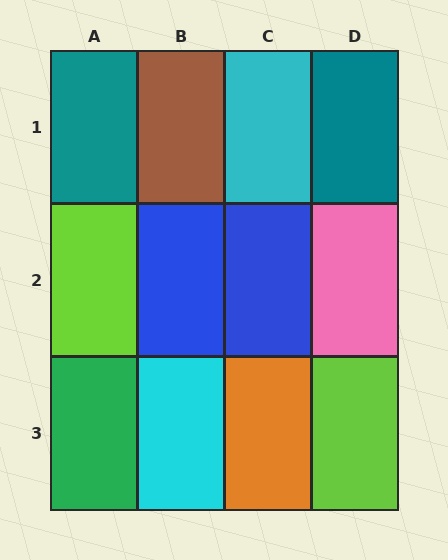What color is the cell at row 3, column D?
Lime.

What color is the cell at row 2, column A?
Lime.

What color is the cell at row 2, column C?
Blue.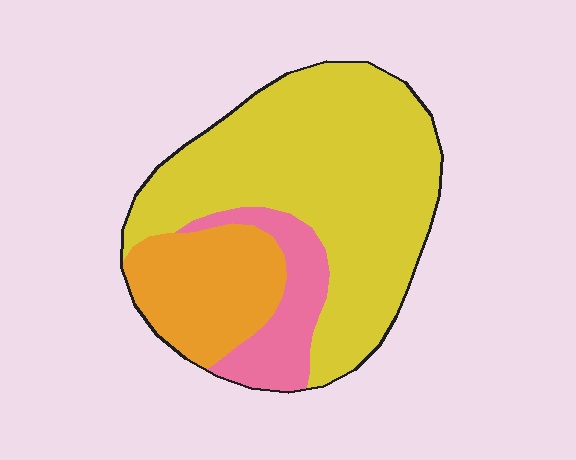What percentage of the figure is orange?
Orange takes up less than a quarter of the figure.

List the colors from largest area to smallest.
From largest to smallest: yellow, orange, pink.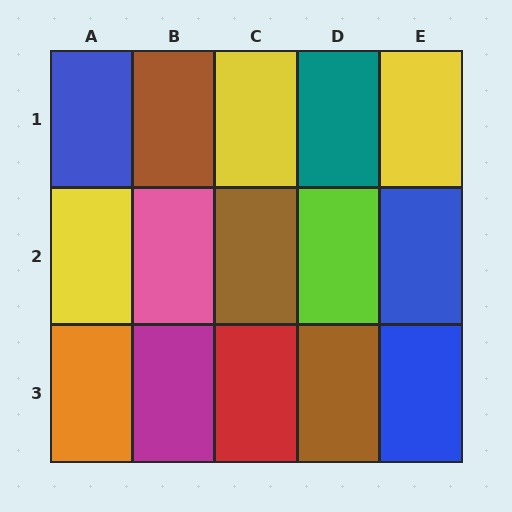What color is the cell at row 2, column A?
Yellow.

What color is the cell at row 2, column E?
Blue.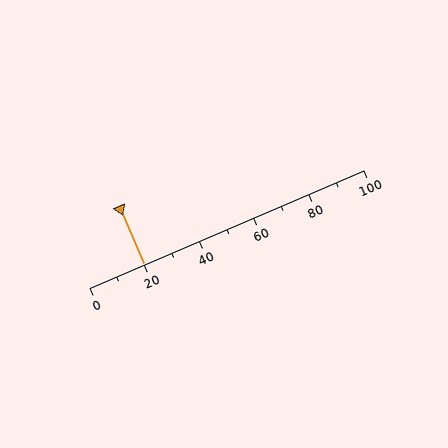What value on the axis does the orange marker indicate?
The marker indicates approximately 20.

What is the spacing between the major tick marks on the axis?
The major ticks are spaced 20 apart.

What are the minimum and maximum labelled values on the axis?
The axis runs from 0 to 100.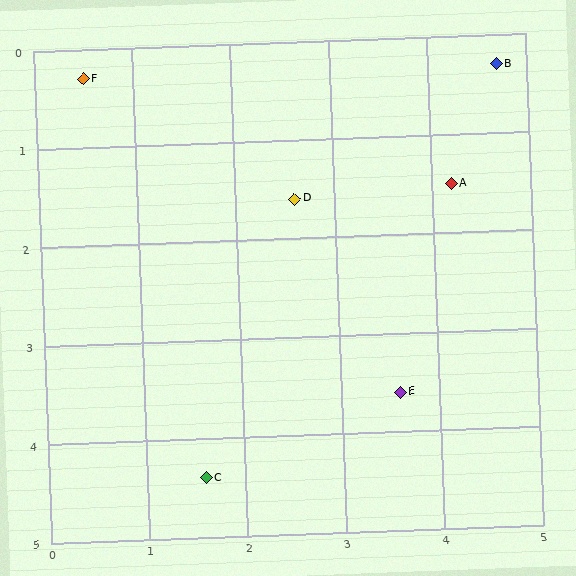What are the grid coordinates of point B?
Point B is at approximately (4.7, 0.3).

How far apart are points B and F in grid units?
Points B and F are about 4.2 grid units apart.